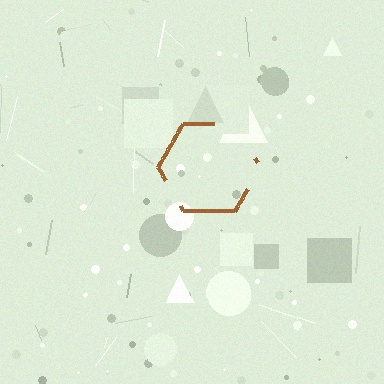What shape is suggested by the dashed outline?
The dashed outline suggests a hexagon.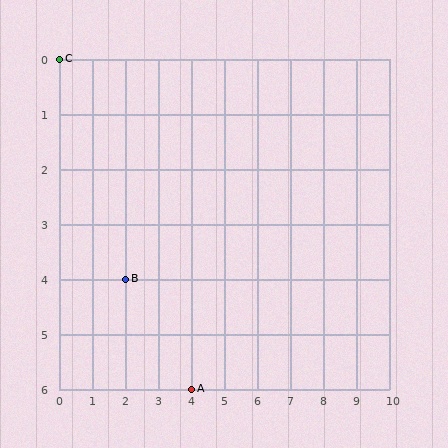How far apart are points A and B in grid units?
Points A and B are 2 columns and 2 rows apart (about 2.8 grid units diagonally).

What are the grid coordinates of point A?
Point A is at grid coordinates (4, 6).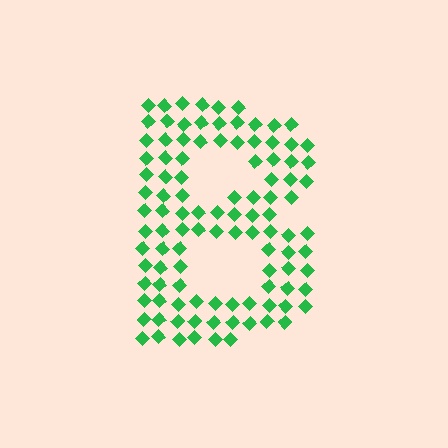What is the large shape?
The large shape is the letter B.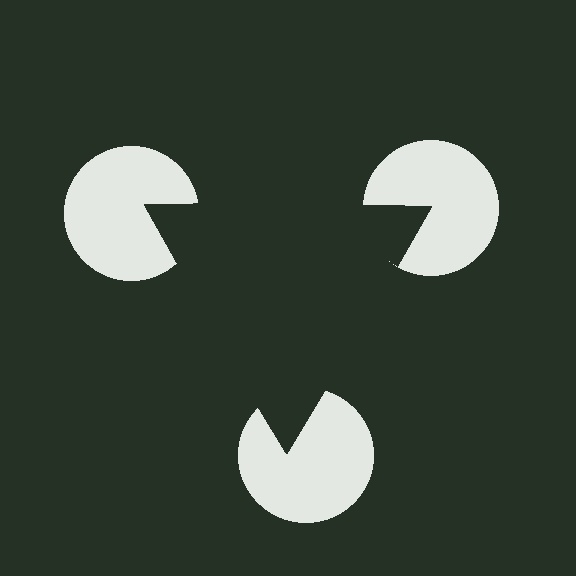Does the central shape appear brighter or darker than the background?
It typically appears slightly darker than the background, even though no actual brightness change is drawn.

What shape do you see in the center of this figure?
An illusory triangle — its edges are inferred from the aligned wedge cuts in the pac-man discs, not physically drawn.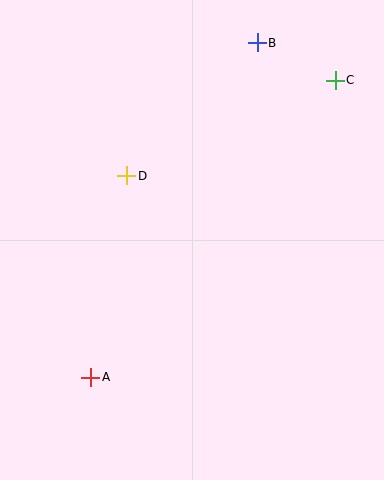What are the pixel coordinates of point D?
Point D is at (127, 176).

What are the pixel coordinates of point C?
Point C is at (335, 80).